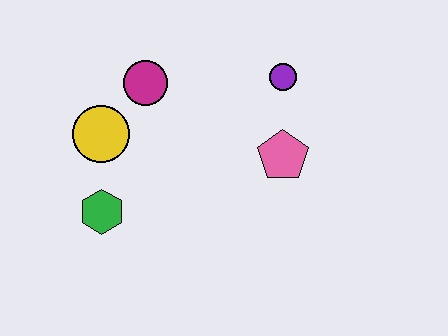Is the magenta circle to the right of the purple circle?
No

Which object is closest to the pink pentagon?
The purple circle is closest to the pink pentagon.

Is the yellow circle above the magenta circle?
No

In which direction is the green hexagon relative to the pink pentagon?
The green hexagon is to the left of the pink pentagon.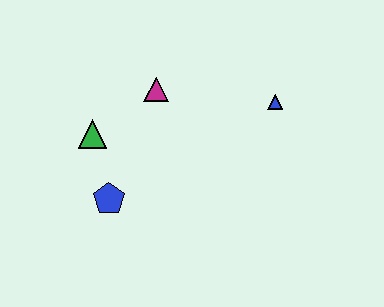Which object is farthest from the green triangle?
The blue triangle is farthest from the green triangle.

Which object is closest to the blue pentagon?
The green triangle is closest to the blue pentagon.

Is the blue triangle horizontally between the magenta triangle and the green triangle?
No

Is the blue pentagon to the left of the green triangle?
No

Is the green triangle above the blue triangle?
No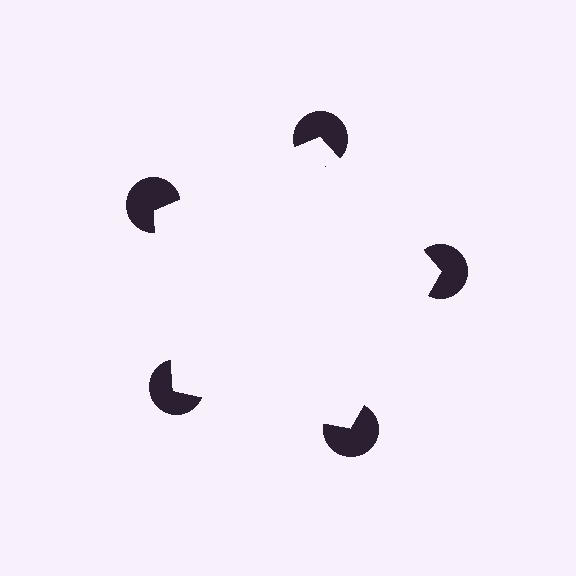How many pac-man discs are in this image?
There are 5 — one at each vertex of the illusory pentagon.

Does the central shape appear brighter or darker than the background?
It typically appears slightly brighter than the background, even though no actual brightness change is drawn.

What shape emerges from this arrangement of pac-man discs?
An illusory pentagon — its edges are inferred from the aligned wedge cuts in the pac-man discs, not physically drawn.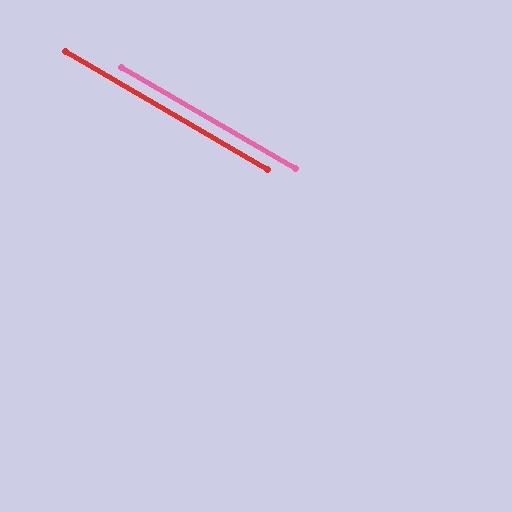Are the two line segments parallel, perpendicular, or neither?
Parallel — their directions differ by only 0.1°.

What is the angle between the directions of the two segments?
Approximately 0 degrees.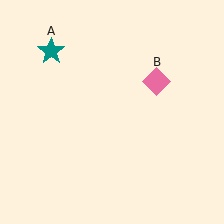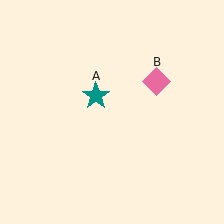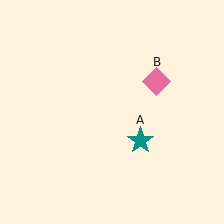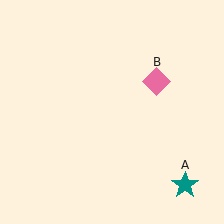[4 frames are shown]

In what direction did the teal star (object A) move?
The teal star (object A) moved down and to the right.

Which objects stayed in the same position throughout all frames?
Pink diamond (object B) remained stationary.